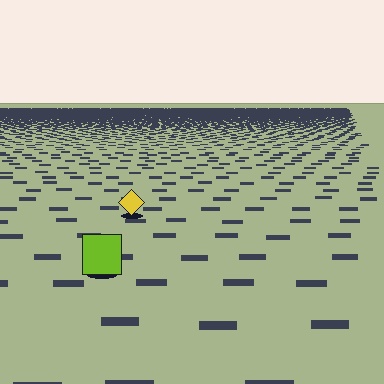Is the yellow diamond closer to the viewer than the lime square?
No. The lime square is closer — you can tell from the texture gradient: the ground texture is coarser near it.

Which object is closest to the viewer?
The lime square is closest. The texture marks near it are larger and more spread out.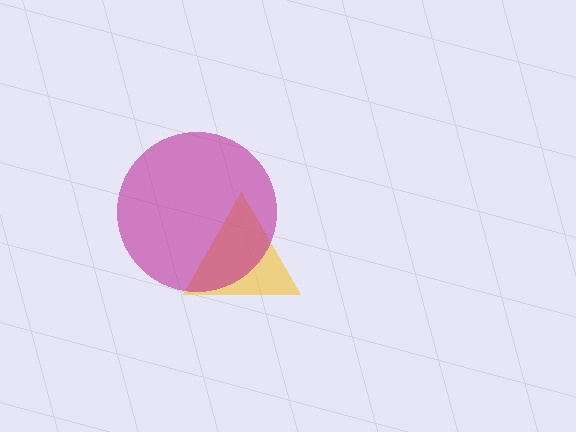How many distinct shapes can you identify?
There are 2 distinct shapes: a yellow triangle, a magenta circle.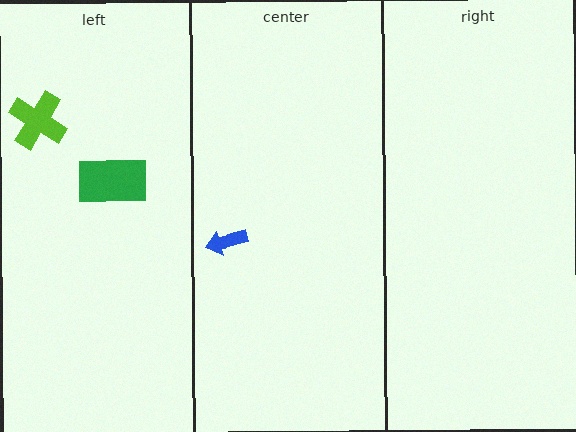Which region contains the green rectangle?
The left region.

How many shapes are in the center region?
1.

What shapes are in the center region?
The blue arrow.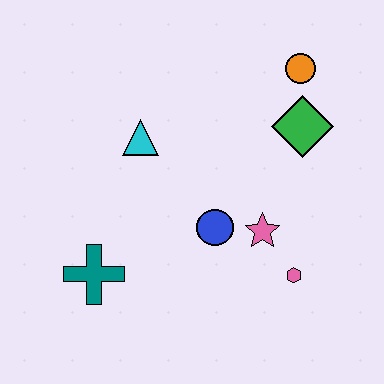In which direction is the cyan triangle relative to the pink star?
The cyan triangle is to the left of the pink star.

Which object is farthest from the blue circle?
The orange circle is farthest from the blue circle.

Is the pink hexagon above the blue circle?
No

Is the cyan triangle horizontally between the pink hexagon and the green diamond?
No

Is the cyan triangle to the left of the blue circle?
Yes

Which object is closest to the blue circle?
The pink star is closest to the blue circle.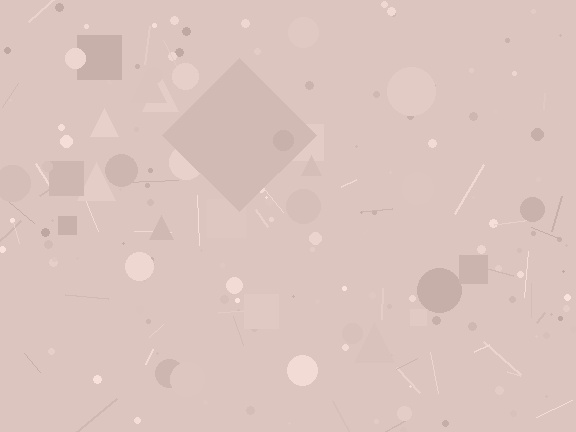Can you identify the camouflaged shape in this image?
The camouflaged shape is a diamond.